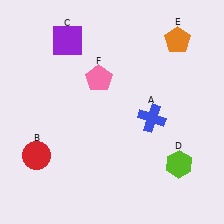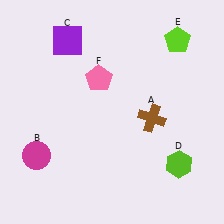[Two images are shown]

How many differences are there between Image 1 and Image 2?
There are 3 differences between the two images.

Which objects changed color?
A changed from blue to brown. B changed from red to magenta. E changed from orange to lime.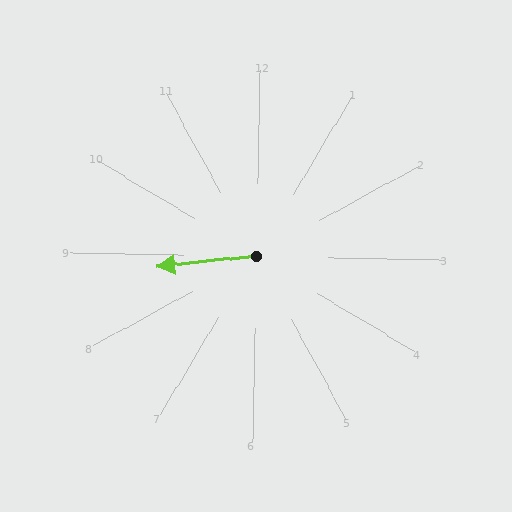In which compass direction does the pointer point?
West.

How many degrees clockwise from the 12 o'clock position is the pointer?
Approximately 263 degrees.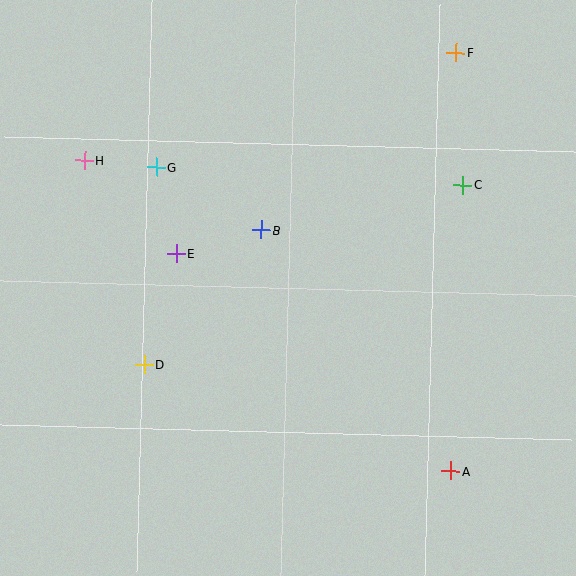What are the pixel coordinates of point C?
Point C is at (462, 185).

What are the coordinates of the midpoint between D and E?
The midpoint between D and E is at (160, 309).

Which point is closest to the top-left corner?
Point H is closest to the top-left corner.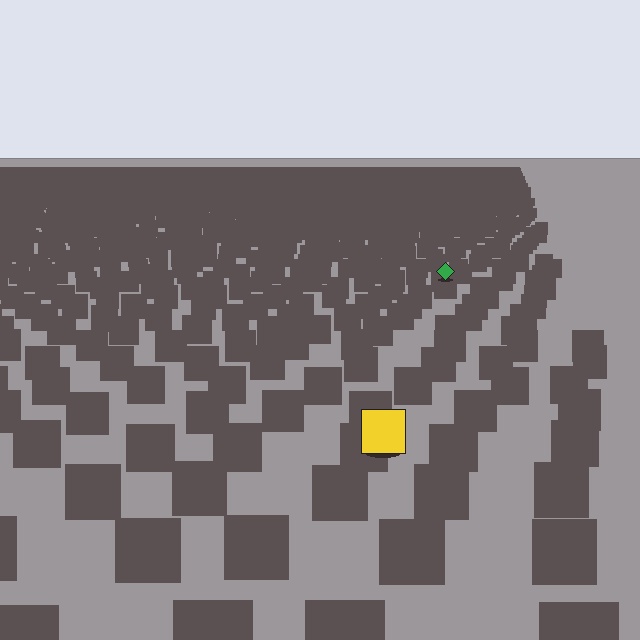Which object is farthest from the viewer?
The green diamond is farthest from the viewer. It appears smaller and the ground texture around it is denser.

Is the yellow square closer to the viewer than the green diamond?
Yes. The yellow square is closer — you can tell from the texture gradient: the ground texture is coarser near it.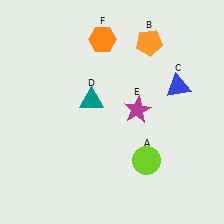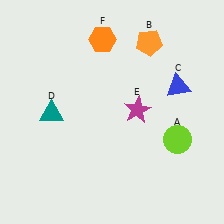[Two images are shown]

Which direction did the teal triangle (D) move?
The teal triangle (D) moved left.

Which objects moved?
The objects that moved are: the lime circle (A), the teal triangle (D).